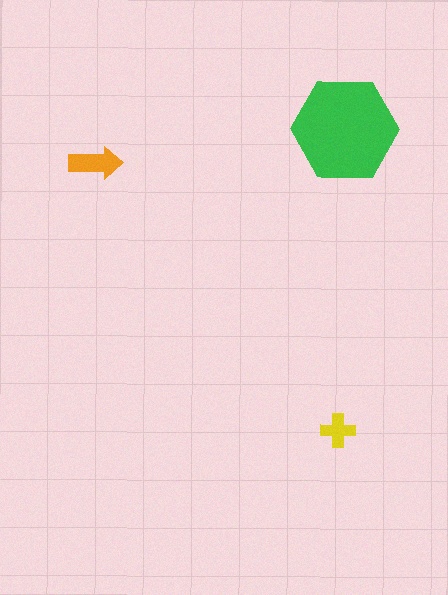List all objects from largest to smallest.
The green hexagon, the orange arrow, the yellow cross.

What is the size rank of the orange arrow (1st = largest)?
2nd.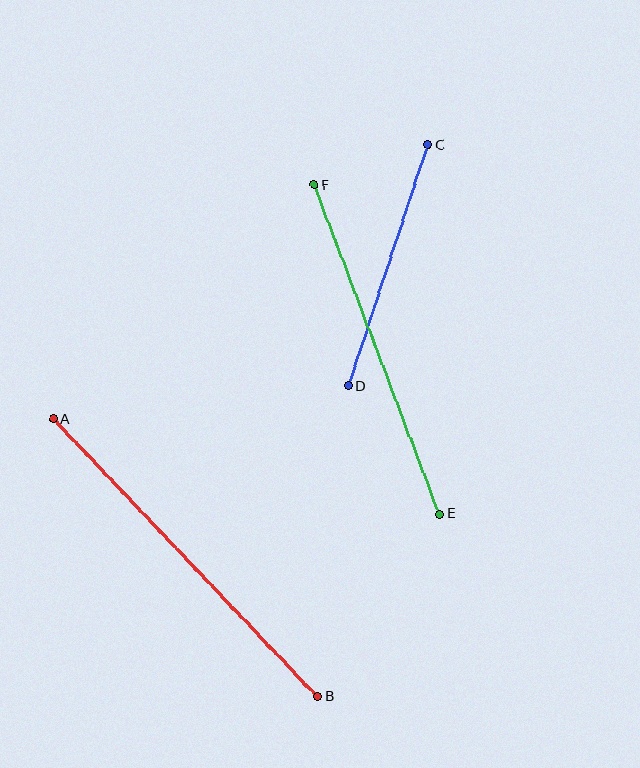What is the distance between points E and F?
The distance is approximately 352 pixels.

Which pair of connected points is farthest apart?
Points A and B are farthest apart.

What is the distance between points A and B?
The distance is approximately 383 pixels.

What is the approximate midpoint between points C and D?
The midpoint is at approximately (388, 265) pixels.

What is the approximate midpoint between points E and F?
The midpoint is at approximately (377, 349) pixels.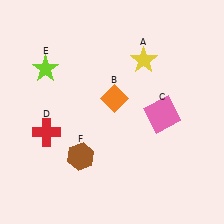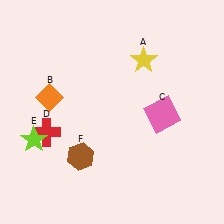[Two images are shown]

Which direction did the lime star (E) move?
The lime star (E) moved down.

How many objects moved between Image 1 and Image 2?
2 objects moved between the two images.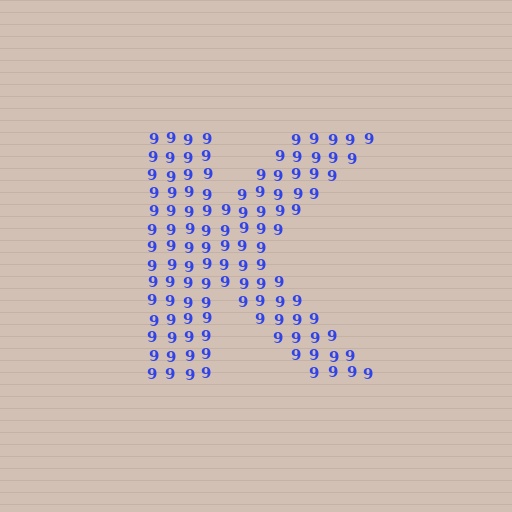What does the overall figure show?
The overall figure shows the letter K.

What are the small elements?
The small elements are digit 9's.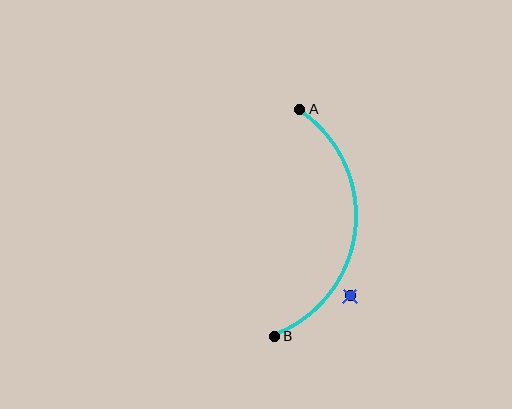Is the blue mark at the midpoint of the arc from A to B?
No — the blue mark does not lie on the arc at all. It sits slightly outside the curve.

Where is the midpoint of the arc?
The arc midpoint is the point on the curve farthest from the straight line joining A and B. It sits to the right of that line.